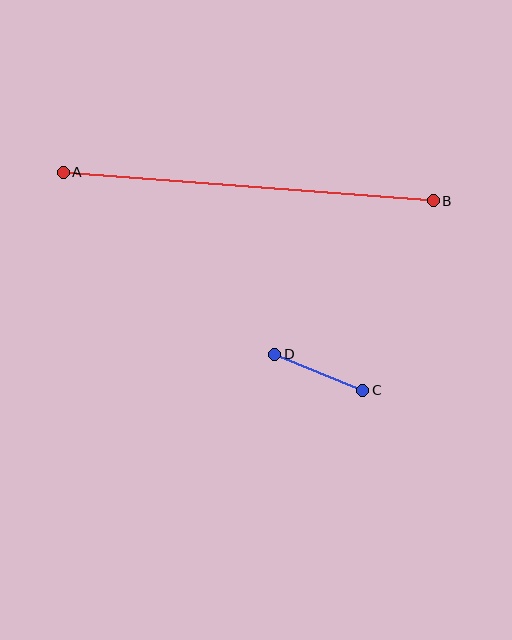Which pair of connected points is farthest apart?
Points A and B are farthest apart.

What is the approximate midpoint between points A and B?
The midpoint is at approximately (248, 186) pixels.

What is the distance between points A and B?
The distance is approximately 371 pixels.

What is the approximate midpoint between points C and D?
The midpoint is at approximately (319, 372) pixels.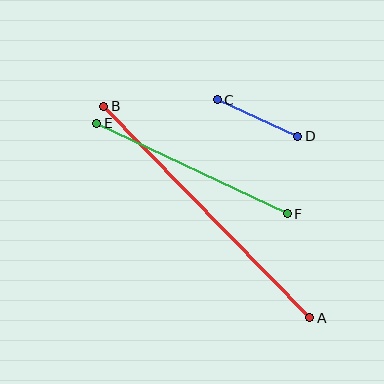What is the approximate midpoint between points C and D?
The midpoint is at approximately (257, 118) pixels.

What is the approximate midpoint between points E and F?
The midpoint is at approximately (192, 169) pixels.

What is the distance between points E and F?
The distance is approximately 211 pixels.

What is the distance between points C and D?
The distance is approximately 88 pixels.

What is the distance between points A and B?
The distance is approximately 296 pixels.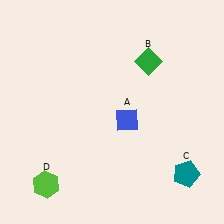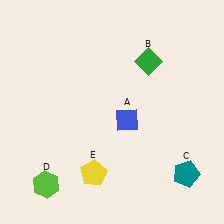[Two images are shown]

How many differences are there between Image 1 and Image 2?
There is 1 difference between the two images.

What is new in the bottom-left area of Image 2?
A yellow pentagon (E) was added in the bottom-left area of Image 2.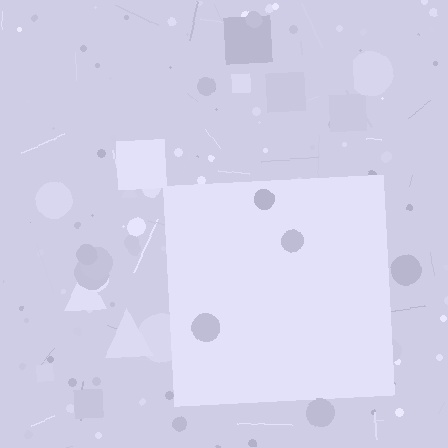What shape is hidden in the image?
A square is hidden in the image.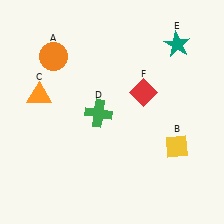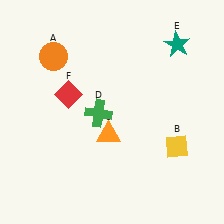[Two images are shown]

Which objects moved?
The objects that moved are: the orange triangle (C), the red diamond (F).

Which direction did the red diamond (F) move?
The red diamond (F) moved left.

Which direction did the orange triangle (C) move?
The orange triangle (C) moved right.